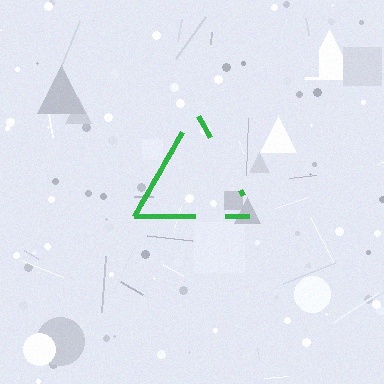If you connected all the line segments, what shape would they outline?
They would outline a triangle.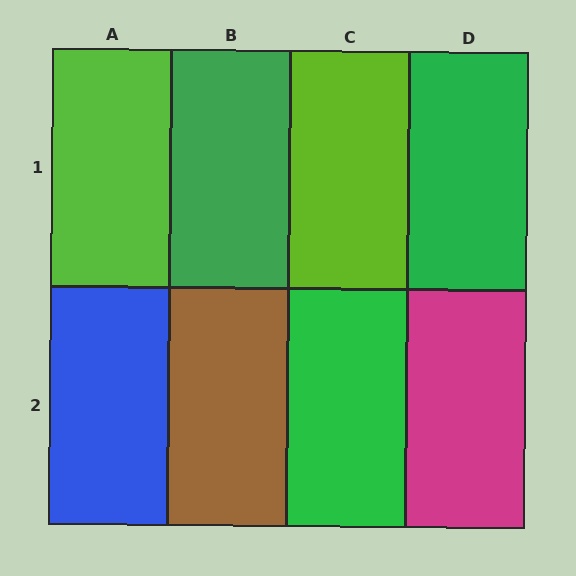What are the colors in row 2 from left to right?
Blue, brown, green, magenta.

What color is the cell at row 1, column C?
Lime.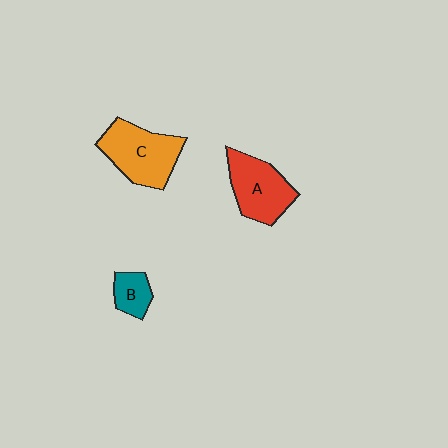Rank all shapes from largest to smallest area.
From largest to smallest: C (orange), A (red), B (teal).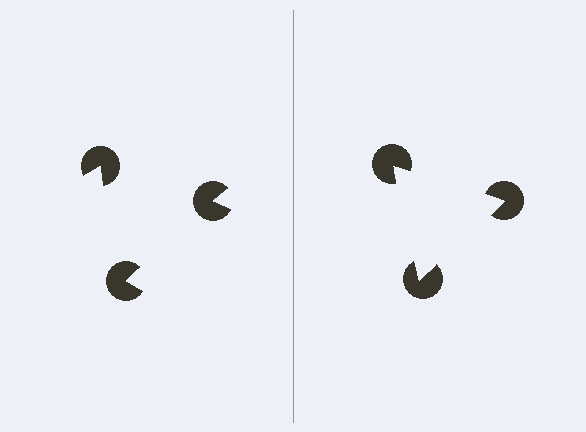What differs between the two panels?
The pac-man discs are positioned identically on both sides; only the wedge orientations differ. On the right they align to a triangle; on the left they are misaligned.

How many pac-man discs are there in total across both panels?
6 — 3 on each side.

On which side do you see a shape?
An illusory triangle appears on the right side. On the left side the wedge cuts are rotated, so no coherent shape forms.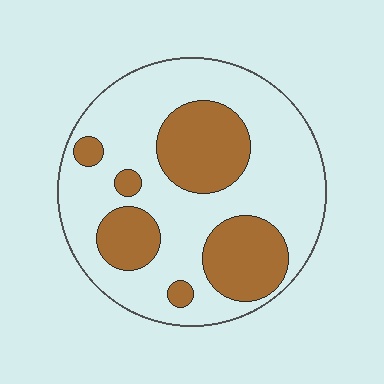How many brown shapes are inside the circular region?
6.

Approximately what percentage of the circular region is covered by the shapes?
Approximately 30%.